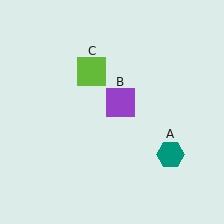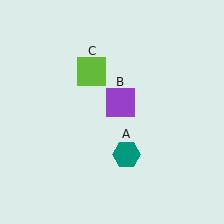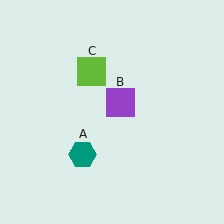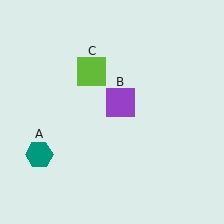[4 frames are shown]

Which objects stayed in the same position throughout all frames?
Purple square (object B) and lime square (object C) remained stationary.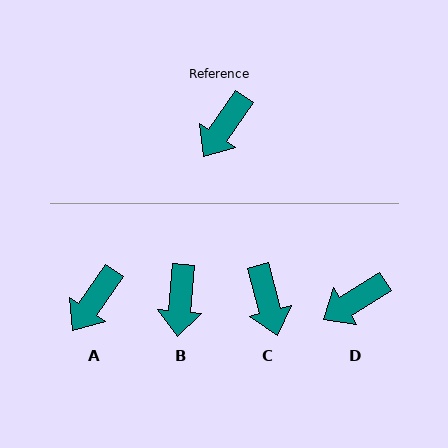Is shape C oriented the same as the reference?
No, it is off by about 50 degrees.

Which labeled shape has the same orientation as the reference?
A.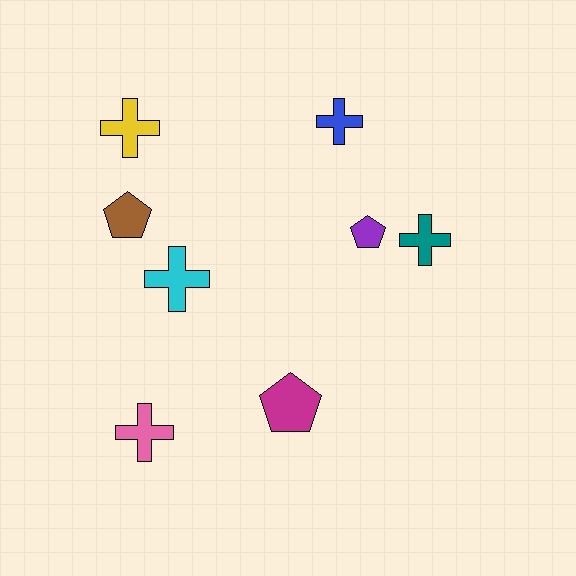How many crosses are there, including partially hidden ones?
There are 5 crosses.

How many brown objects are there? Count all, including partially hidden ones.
There is 1 brown object.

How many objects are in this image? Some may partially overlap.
There are 8 objects.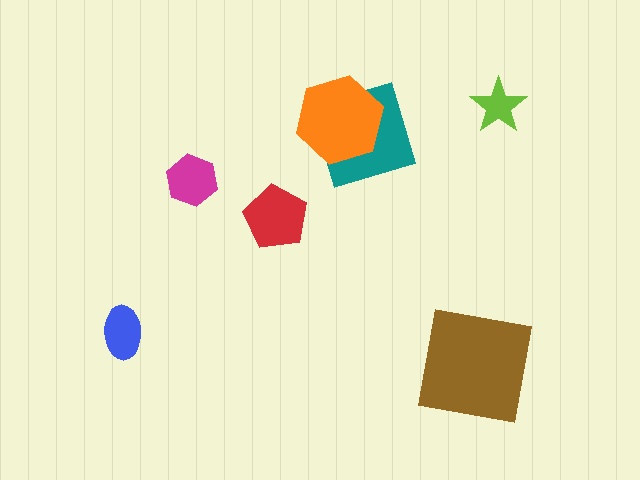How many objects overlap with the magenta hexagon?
0 objects overlap with the magenta hexagon.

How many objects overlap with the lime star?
0 objects overlap with the lime star.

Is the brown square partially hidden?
No, no other shape covers it.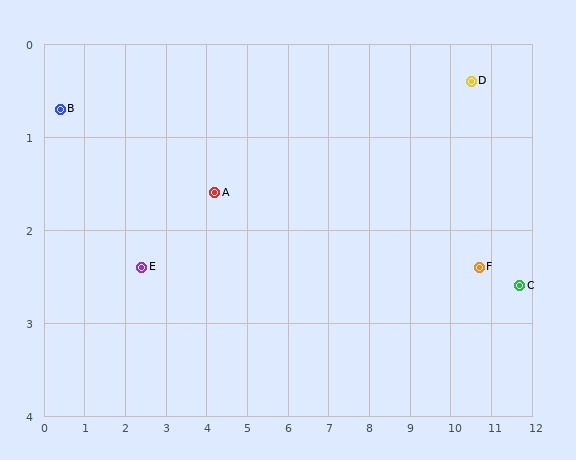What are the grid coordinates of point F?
Point F is at approximately (10.7, 2.4).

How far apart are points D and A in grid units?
Points D and A are about 6.4 grid units apart.